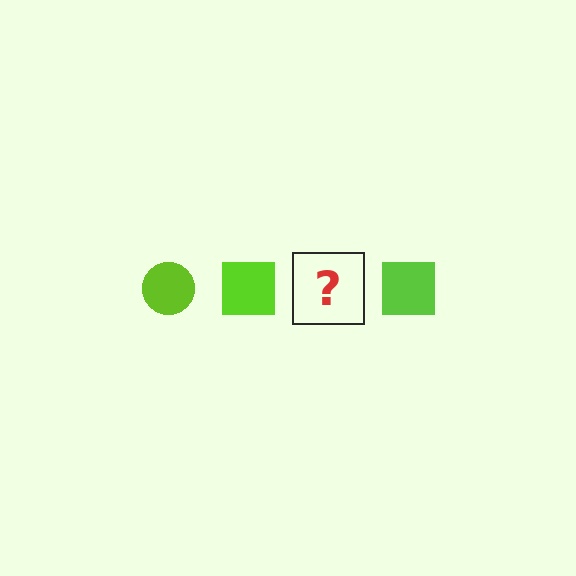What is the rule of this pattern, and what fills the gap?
The rule is that the pattern cycles through circle, square shapes in lime. The gap should be filled with a lime circle.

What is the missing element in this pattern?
The missing element is a lime circle.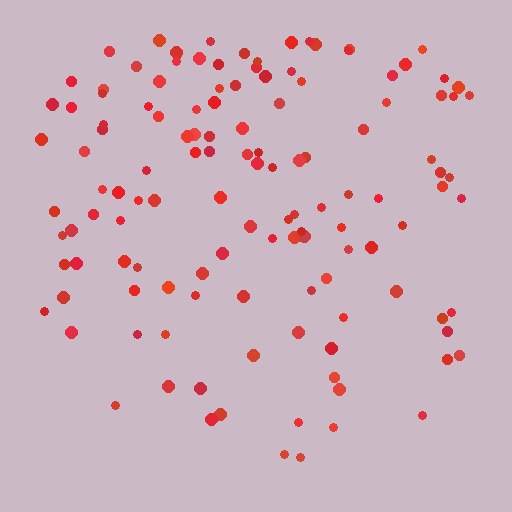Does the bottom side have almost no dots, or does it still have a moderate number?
Still a moderate number, just noticeably fewer than the top.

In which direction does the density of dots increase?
From bottom to top, with the top side densest.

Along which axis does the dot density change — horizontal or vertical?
Vertical.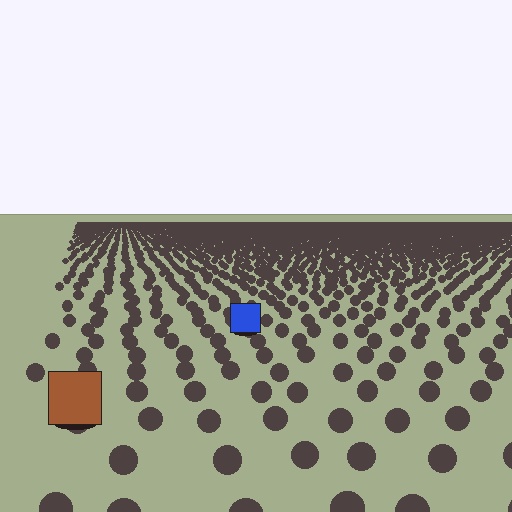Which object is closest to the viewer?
The brown square is closest. The texture marks near it are larger and more spread out.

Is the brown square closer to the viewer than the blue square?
Yes. The brown square is closer — you can tell from the texture gradient: the ground texture is coarser near it.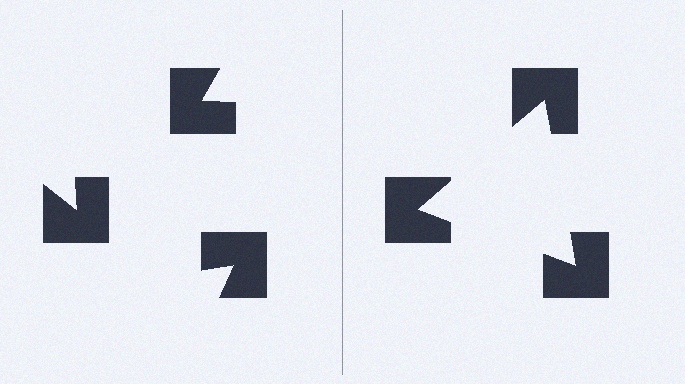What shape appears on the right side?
An illusory triangle.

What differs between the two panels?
The notched squares are positioned identically on both sides; only the wedge orientations differ. On the right they align to a triangle; on the left they are misaligned.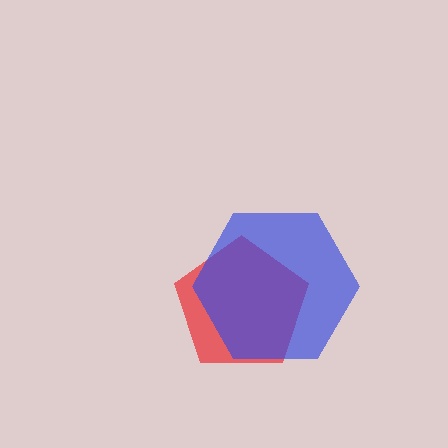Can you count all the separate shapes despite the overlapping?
Yes, there are 2 separate shapes.